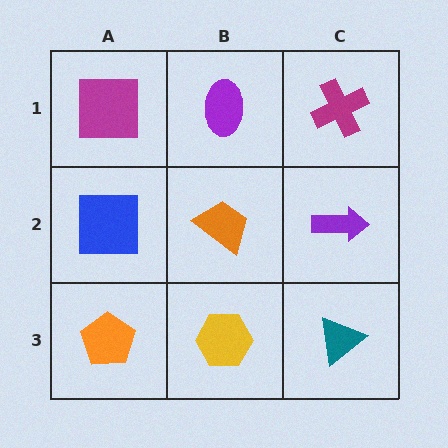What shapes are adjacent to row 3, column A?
A blue square (row 2, column A), a yellow hexagon (row 3, column B).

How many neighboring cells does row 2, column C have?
3.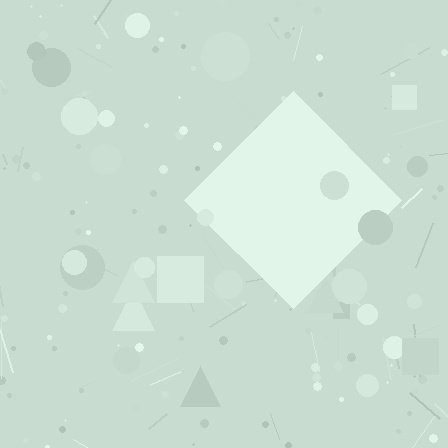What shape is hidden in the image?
A diamond is hidden in the image.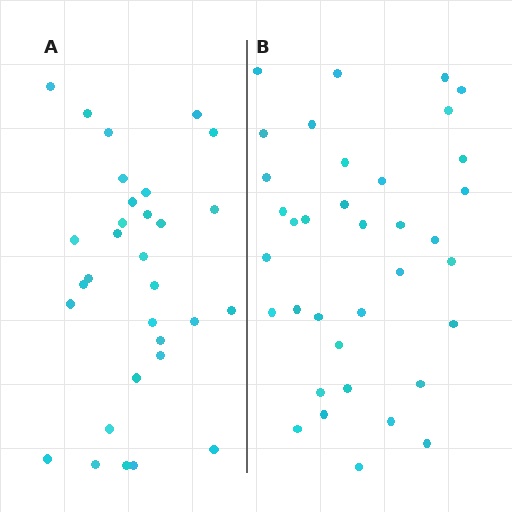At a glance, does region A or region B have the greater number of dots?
Region B (the right region) has more dots.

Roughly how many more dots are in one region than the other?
Region B has about 5 more dots than region A.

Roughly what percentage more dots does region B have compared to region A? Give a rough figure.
About 15% more.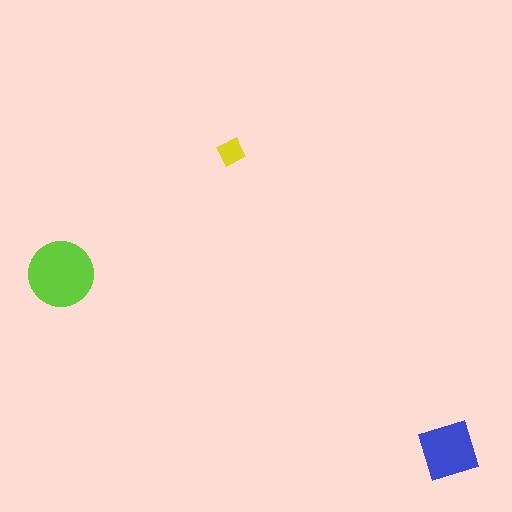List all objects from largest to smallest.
The lime circle, the blue square, the yellow diamond.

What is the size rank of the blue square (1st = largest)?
2nd.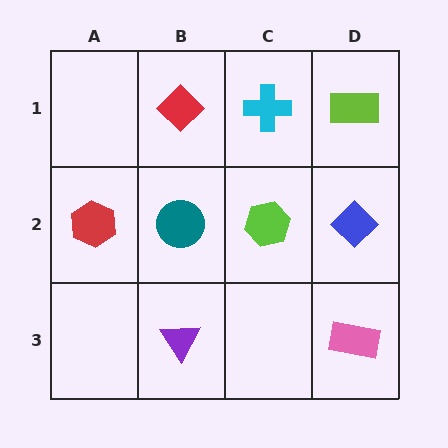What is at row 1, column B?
A red diamond.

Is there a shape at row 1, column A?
No, that cell is empty.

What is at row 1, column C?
A cyan cross.